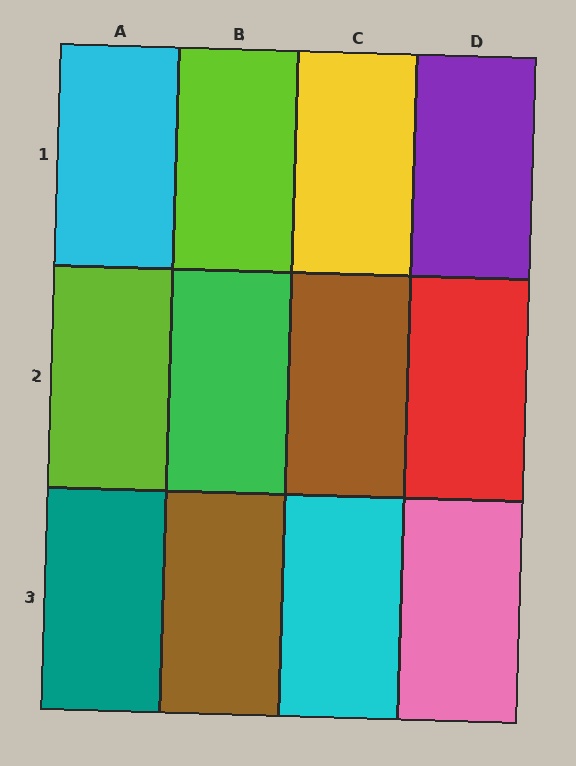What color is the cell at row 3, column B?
Brown.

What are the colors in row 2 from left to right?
Lime, green, brown, red.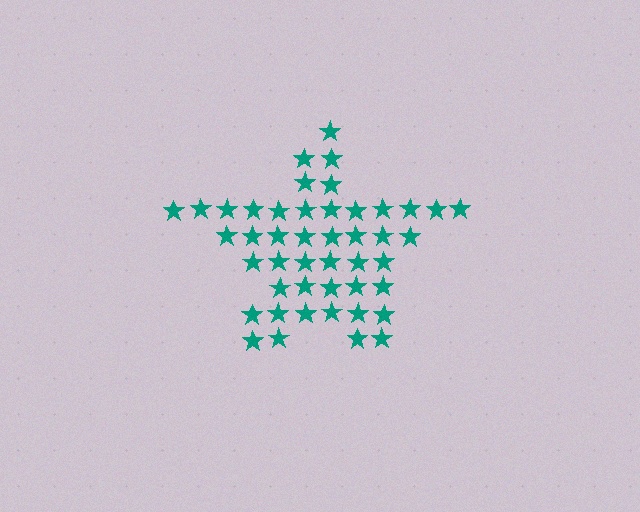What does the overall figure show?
The overall figure shows a star.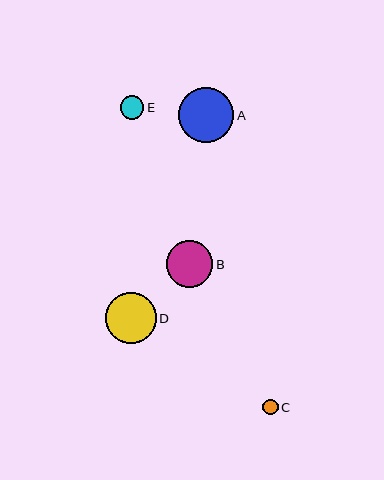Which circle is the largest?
Circle A is the largest with a size of approximately 55 pixels.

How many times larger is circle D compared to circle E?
Circle D is approximately 2.1 times the size of circle E.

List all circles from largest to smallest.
From largest to smallest: A, D, B, E, C.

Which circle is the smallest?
Circle C is the smallest with a size of approximately 16 pixels.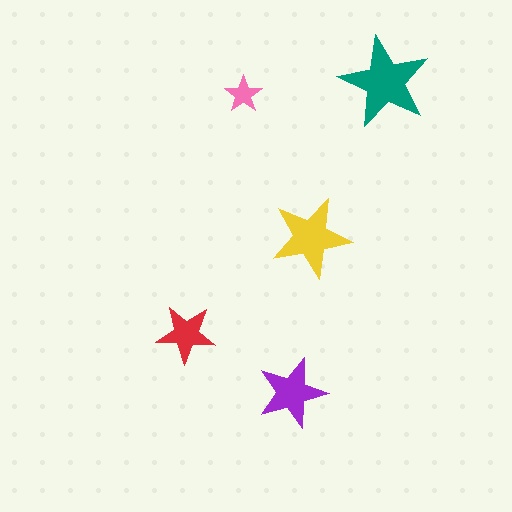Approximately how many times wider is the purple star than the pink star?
About 2 times wider.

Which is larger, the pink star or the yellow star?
The yellow one.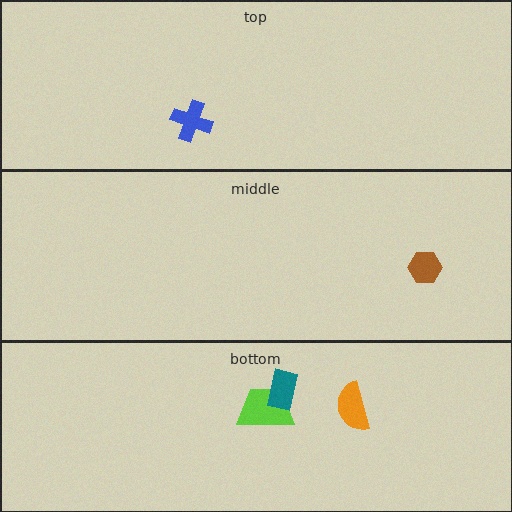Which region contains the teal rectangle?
The bottom region.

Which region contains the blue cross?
The top region.